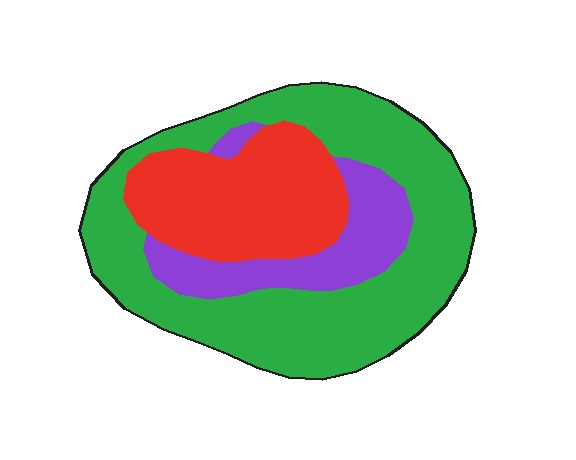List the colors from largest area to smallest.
From largest to smallest: green, red, purple.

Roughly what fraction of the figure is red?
Red covers 27% of the figure.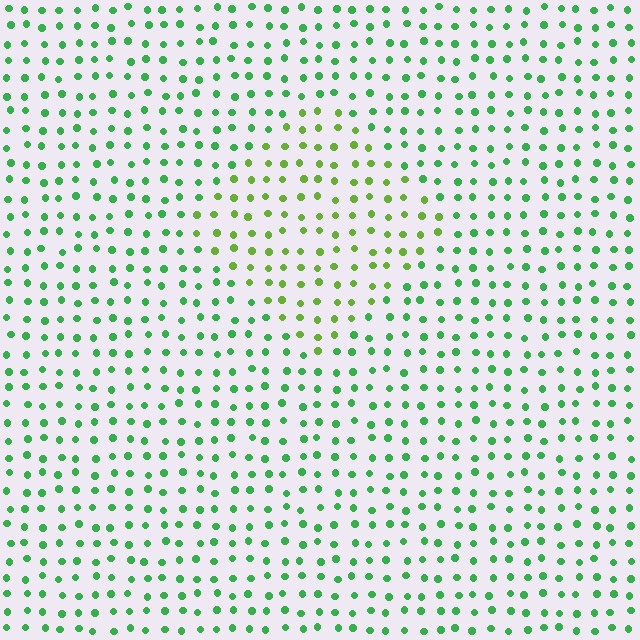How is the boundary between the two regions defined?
The boundary is defined purely by a slight shift in hue (about 35 degrees). Spacing, size, and orientation are identical on both sides.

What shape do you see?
I see a diamond.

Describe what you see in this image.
The image is filled with small green elements in a uniform arrangement. A diamond-shaped region is visible where the elements are tinted to a slightly different hue, forming a subtle color boundary.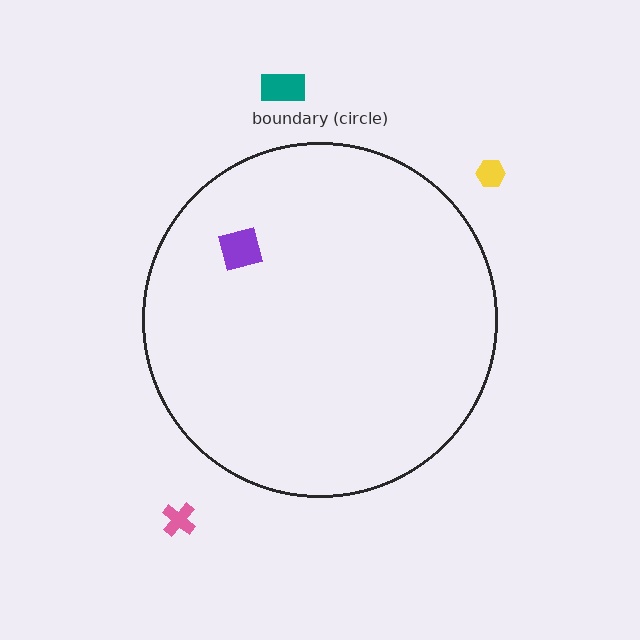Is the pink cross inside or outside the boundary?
Outside.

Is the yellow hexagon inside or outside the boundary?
Outside.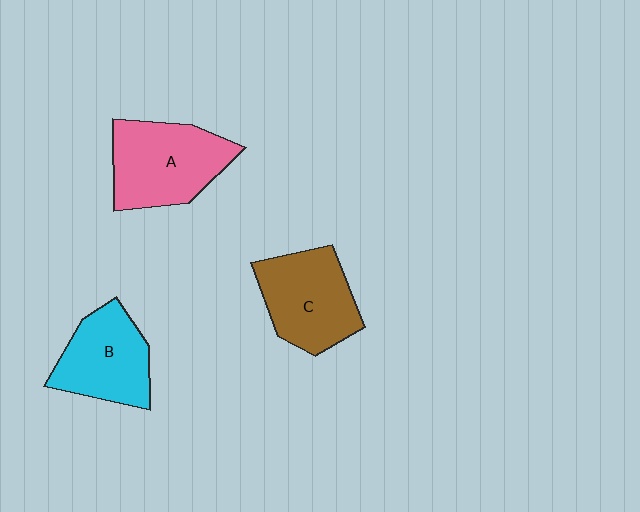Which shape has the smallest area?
Shape B (cyan).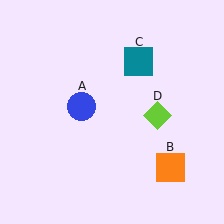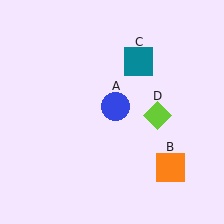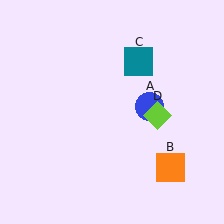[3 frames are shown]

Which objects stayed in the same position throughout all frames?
Orange square (object B) and teal square (object C) and lime diamond (object D) remained stationary.